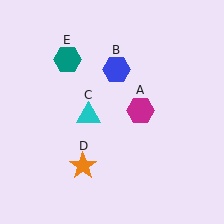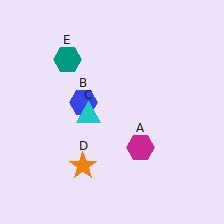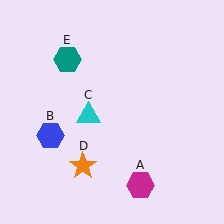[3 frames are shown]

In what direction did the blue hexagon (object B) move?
The blue hexagon (object B) moved down and to the left.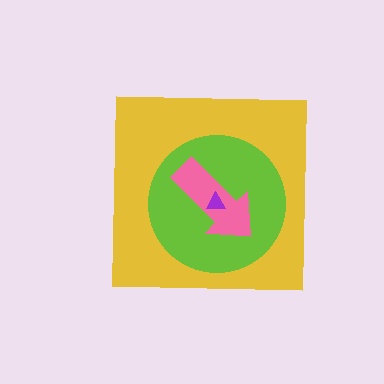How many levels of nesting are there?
4.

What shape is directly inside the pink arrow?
The purple triangle.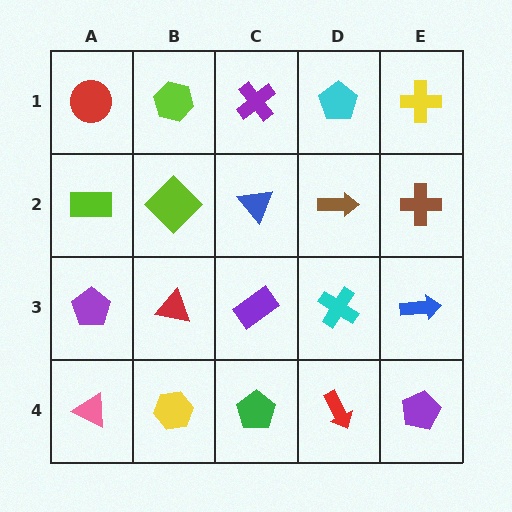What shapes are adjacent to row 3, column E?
A brown cross (row 2, column E), a purple pentagon (row 4, column E), a cyan cross (row 3, column D).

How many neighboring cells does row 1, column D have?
3.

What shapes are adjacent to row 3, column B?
A lime diamond (row 2, column B), a yellow hexagon (row 4, column B), a purple pentagon (row 3, column A), a purple rectangle (row 3, column C).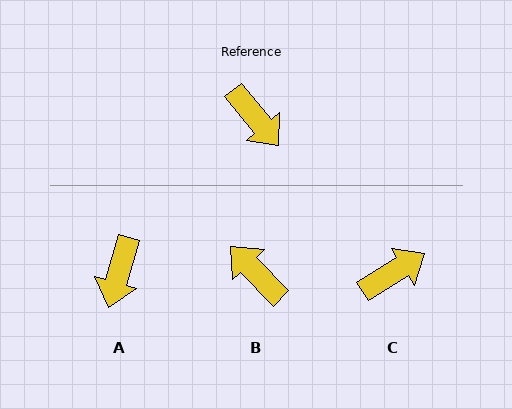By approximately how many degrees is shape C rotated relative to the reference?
Approximately 83 degrees counter-clockwise.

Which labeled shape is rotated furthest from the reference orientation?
B, about 175 degrees away.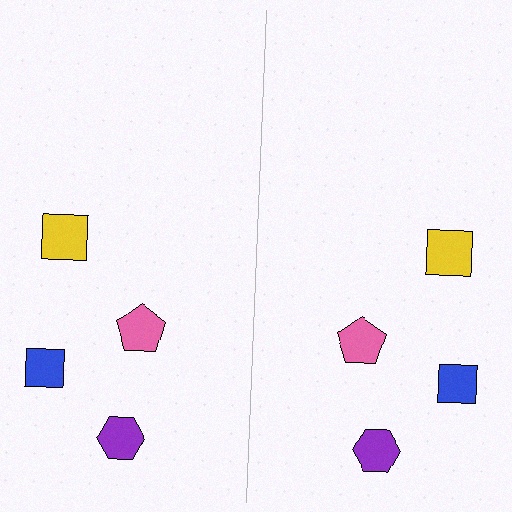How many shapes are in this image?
There are 8 shapes in this image.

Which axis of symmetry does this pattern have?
The pattern has a vertical axis of symmetry running through the center of the image.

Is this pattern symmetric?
Yes, this pattern has bilateral (reflection) symmetry.